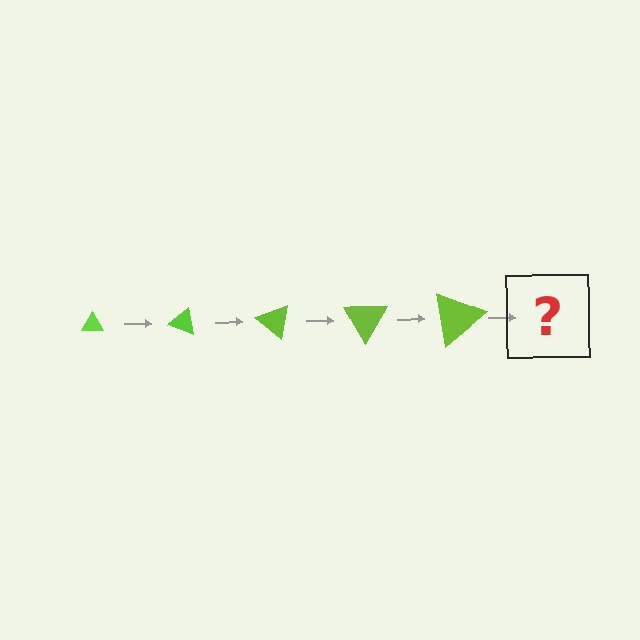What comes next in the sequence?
The next element should be a triangle, larger than the previous one and rotated 100 degrees from the start.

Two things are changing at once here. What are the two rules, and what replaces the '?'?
The two rules are that the triangle grows larger each step and it rotates 20 degrees each step. The '?' should be a triangle, larger than the previous one and rotated 100 degrees from the start.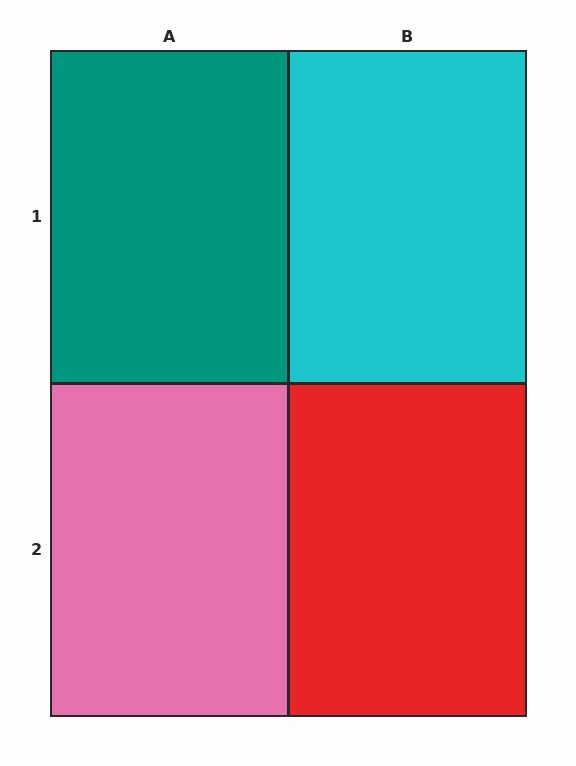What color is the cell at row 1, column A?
Teal.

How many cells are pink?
1 cell is pink.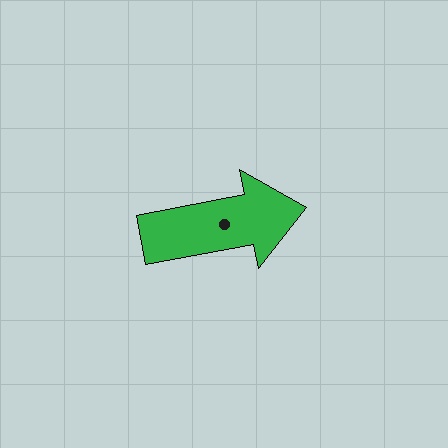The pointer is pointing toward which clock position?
Roughly 3 o'clock.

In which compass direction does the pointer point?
East.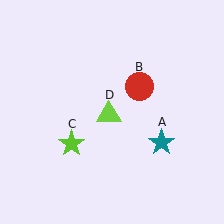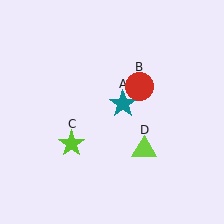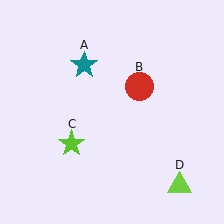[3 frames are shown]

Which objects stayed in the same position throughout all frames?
Red circle (object B) and lime star (object C) remained stationary.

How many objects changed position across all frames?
2 objects changed position: teal star (object A), lime triangle (object D).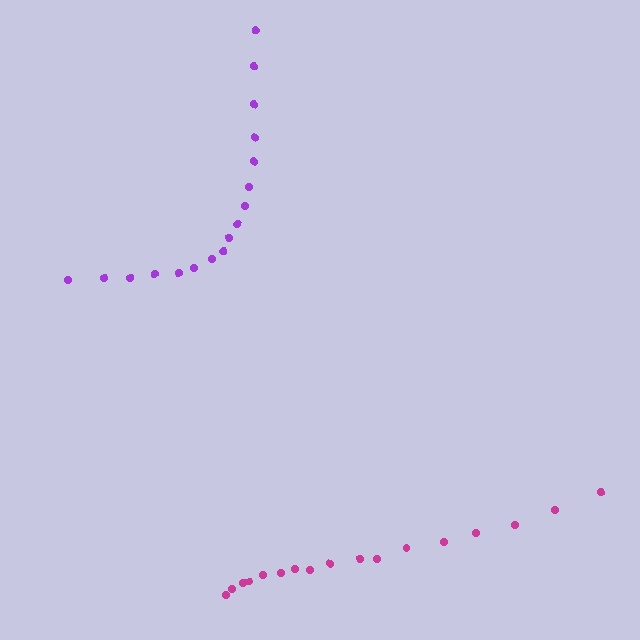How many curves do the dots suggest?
There are 2 distinct paths.